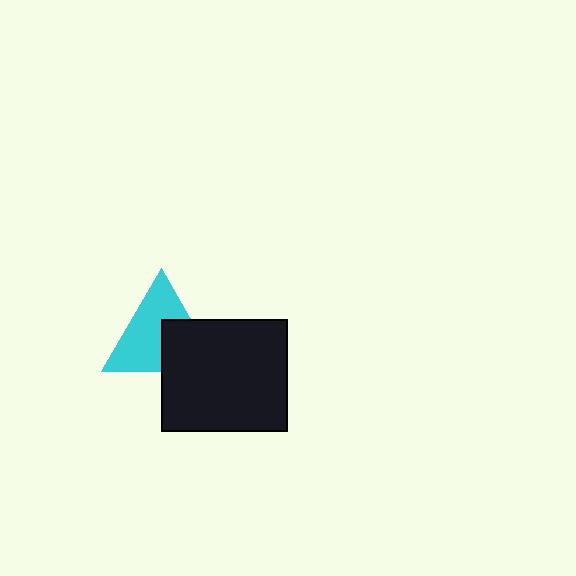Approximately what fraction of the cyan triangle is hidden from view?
Roughly 37% of the cyan triangle is hidden behind the black rectangle.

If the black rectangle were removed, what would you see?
You would see the complete cyan triangle.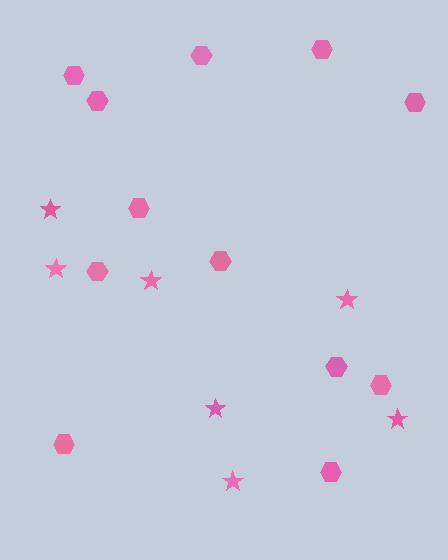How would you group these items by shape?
There are 2 groups: one group of hexagons (12) and one group of stars (7).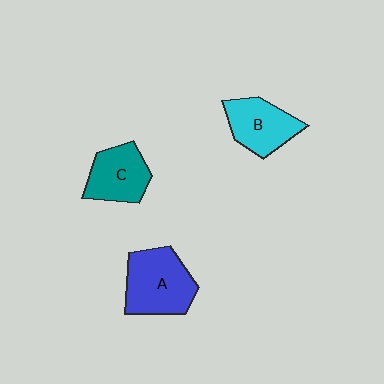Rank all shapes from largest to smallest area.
From largest to smallest: A (blue), B (cyan), C (teal).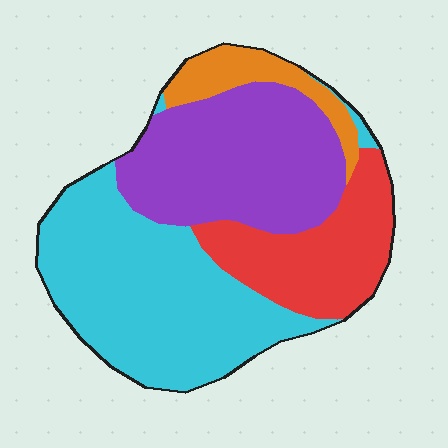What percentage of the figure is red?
Red takes up about one fifth (1/5) of the figure.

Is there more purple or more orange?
Purple.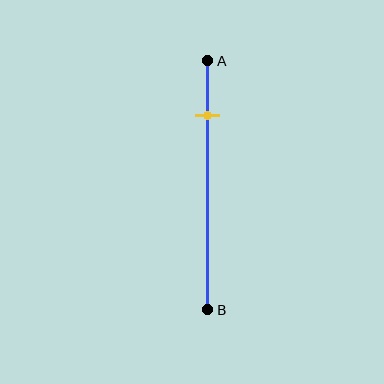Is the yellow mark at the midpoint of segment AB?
No, the mark is at about 20% from A, not at the 50% midpoint.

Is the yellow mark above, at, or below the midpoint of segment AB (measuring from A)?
The yellow mark is above the midpoint of segment AB.